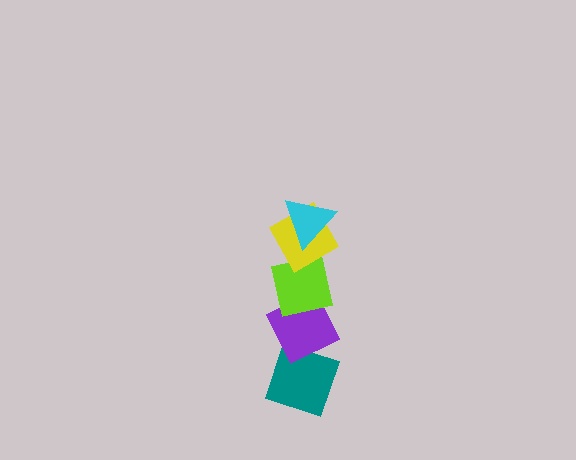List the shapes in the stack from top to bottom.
From top to bottom: the cyan triangle, the yellow diamond, the lime square, the purple diamond, the teal diamond.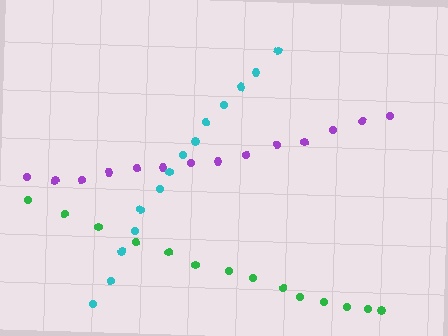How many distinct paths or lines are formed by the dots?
There are 3 distinct paths.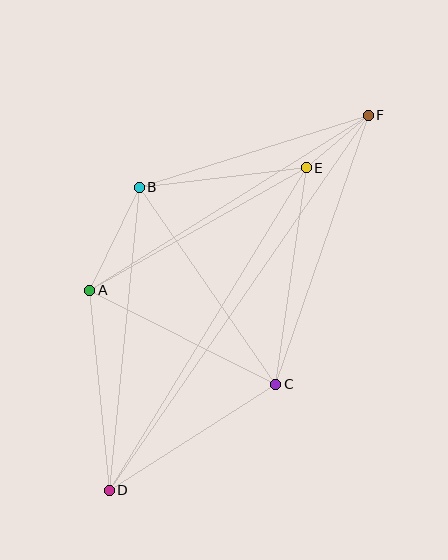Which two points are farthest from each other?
Points D and F are farthest from each other.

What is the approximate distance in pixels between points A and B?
The distance between A and B is approximately 114 pixels.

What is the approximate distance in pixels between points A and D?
The distance between A and D is approximately 201 pixels.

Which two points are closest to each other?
Points E and F are closest to each other.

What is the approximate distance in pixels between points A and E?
The distance between A and E is approximately 249 pixels.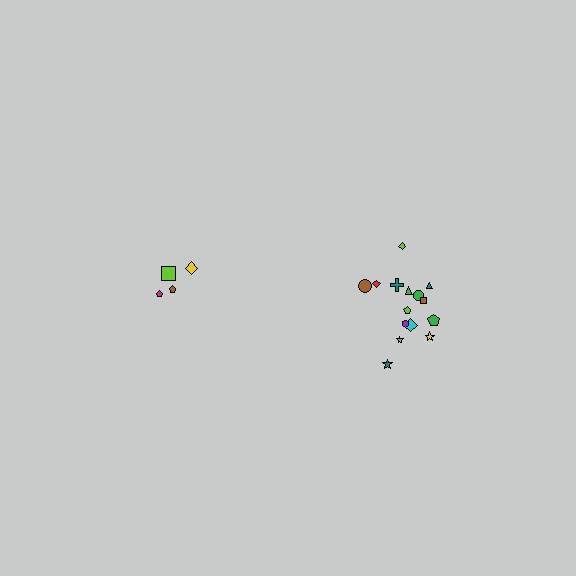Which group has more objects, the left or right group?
The right group.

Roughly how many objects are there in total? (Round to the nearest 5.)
Roughly 20 objects in total.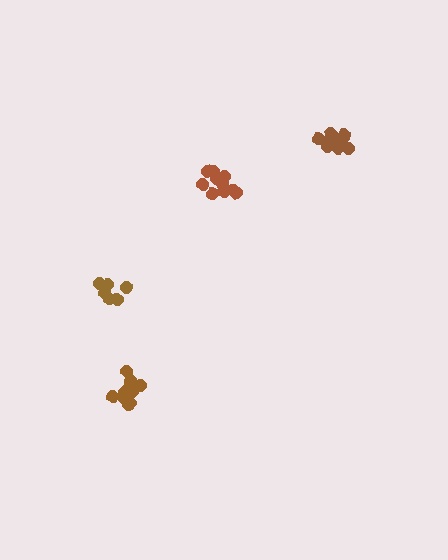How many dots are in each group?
Group 1: 11 dots, Group 2: 9 dots, Group 3: 10 dots, Group 4: 6 dots (36 total).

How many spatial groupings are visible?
There are 4 spatial groupings.